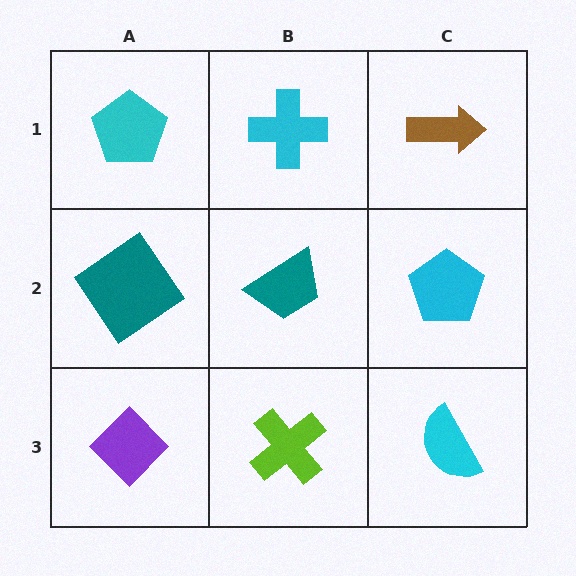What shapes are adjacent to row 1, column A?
A teal diamond (row 2, column A), a cyan cross (row 1, column B).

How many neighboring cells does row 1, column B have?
3.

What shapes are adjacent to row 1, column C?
A cyan pentagon (row 2, column C), a cyan cross (row 1, column B).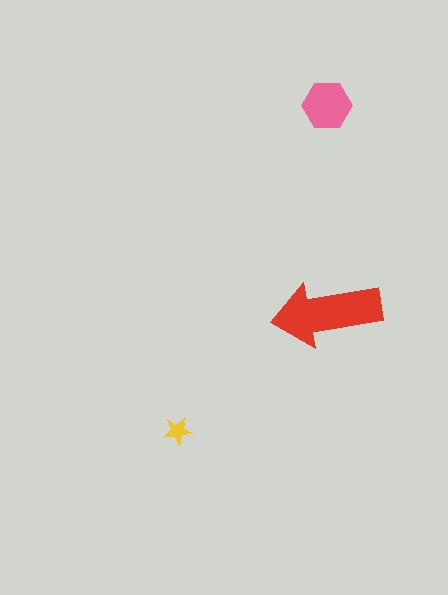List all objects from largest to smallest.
The red arrow, the pink hexagon, the yellow star.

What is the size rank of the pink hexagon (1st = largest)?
2nd.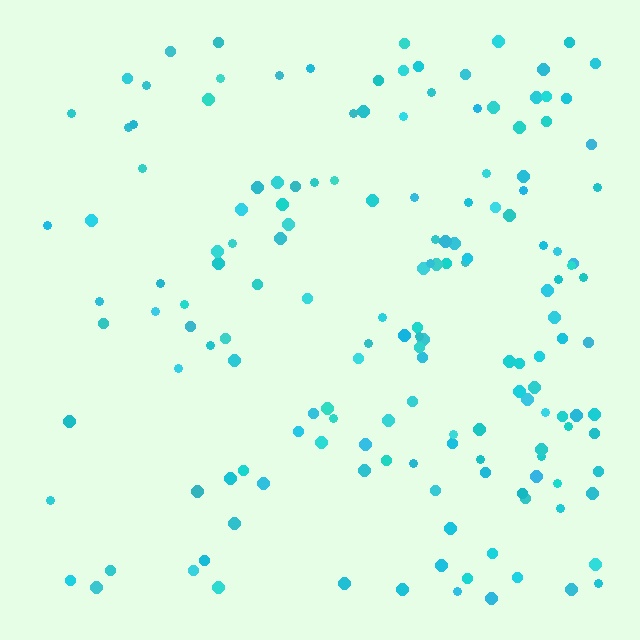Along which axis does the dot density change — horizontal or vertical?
Horizontal.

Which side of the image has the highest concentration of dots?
The right.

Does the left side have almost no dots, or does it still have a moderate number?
Still a moderate number, just noticeably fewer than the right.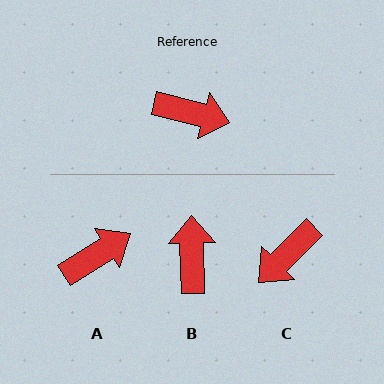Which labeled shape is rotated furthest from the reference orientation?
C, about 121 degrees away.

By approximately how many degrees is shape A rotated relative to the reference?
Approximately 47 degrees counter-clockwise.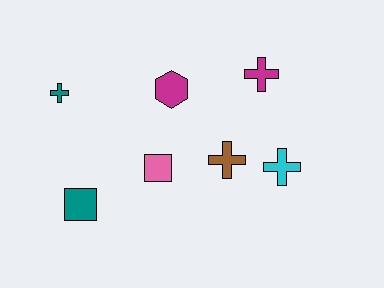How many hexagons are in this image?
There is 1 hexagon.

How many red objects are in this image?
There are no red objects.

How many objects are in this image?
There are 7 objects.